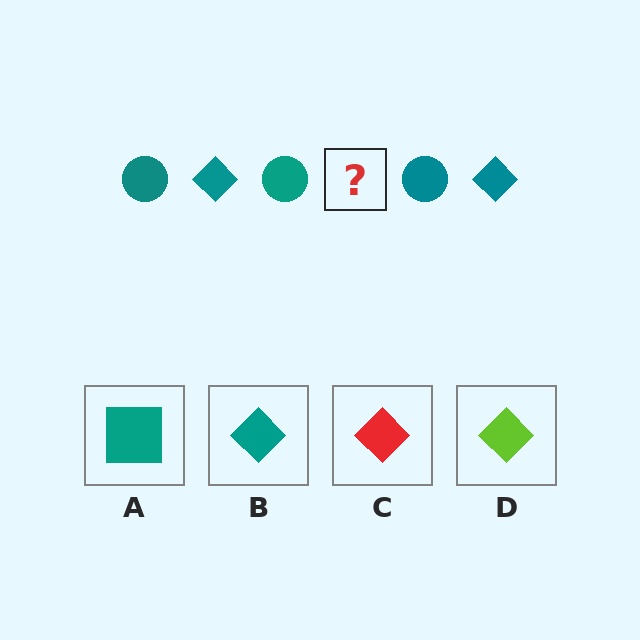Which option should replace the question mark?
Option B.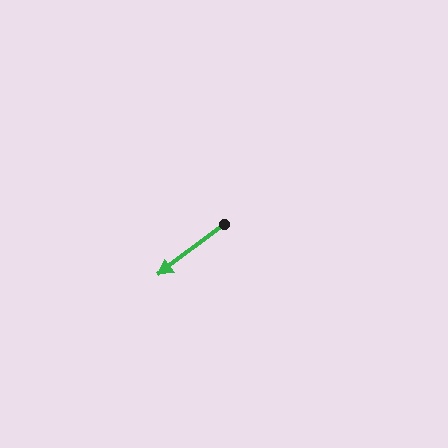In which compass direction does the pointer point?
Southwest.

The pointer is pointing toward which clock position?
Roughly 8 o'clock.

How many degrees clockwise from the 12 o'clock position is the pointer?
Approximately 233 degrees.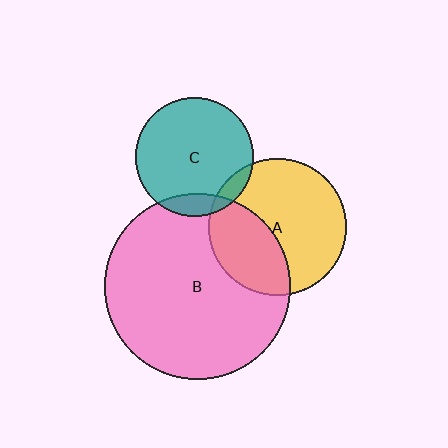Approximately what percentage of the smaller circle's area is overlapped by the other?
Approximately 10%.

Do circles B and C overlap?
Yes.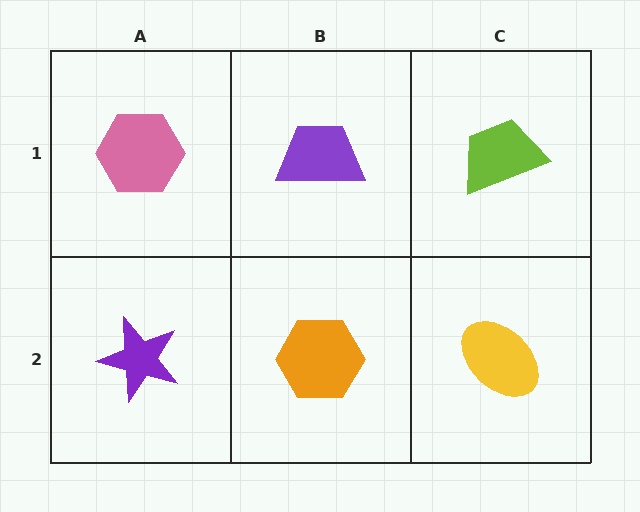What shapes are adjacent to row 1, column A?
A purple star (row 2, column A), a purple trapezoid (row 1, column B).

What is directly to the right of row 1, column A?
A purple trapezoid.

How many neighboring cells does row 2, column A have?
2.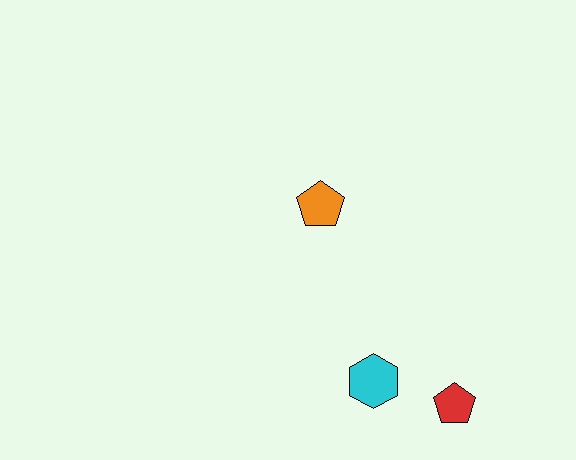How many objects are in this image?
There are 3 objects.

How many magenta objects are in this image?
There are no magenta objects.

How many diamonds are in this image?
There are no diamonds.